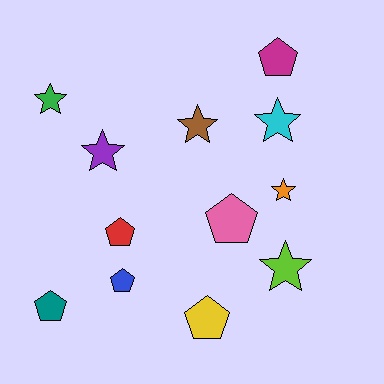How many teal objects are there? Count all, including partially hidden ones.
There is 1 teal object.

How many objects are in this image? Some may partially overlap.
There are 12 objects.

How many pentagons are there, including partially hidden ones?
There are 6 pentagons.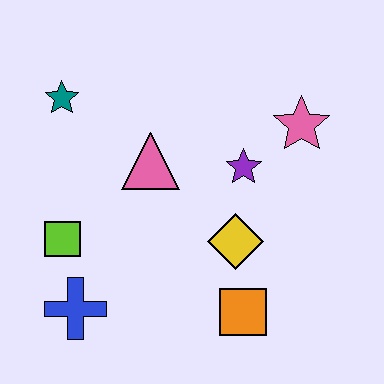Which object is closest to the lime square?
The blue cross is closest to the lime square.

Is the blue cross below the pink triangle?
Yes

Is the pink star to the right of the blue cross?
Yes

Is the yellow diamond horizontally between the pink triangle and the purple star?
Yes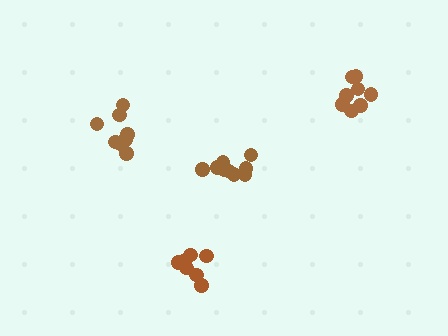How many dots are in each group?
Group 1: 7 dots, Group 2: 8 dots, Group 3: 8 dots, Group 4: 9 dots (32 total).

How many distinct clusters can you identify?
There are 4 distinct clusters.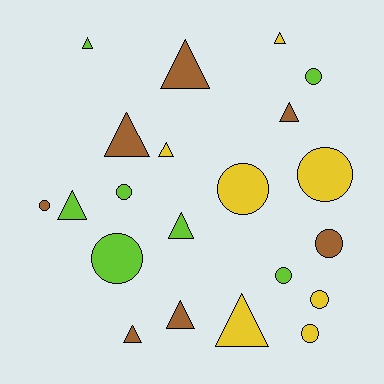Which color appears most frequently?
Brown, with 7 objects.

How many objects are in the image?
There are 21 objects.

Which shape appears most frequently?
Triangle, with 11 objects.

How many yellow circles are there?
There are 4 yellow circles.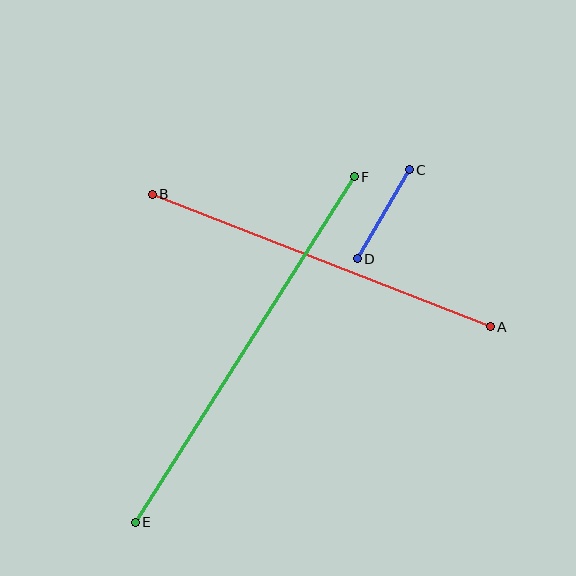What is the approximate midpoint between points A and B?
The midpoint is at approximately (321, 261) pixels.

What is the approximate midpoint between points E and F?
The midpoint is at approximately (245, 349) pixels.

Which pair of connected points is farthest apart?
Points E and F are farthest apart.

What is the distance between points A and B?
The distance is approximately 363 pixels.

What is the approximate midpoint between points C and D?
The midpoint is at approximately (383, 214) pixels.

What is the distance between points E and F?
The distance is approximately 409 pixels.